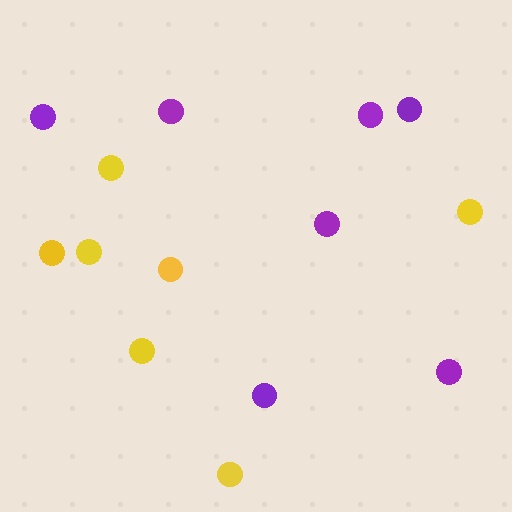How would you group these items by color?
There are 2 groups: one group of yellow circles (7) and one group of purple circles (7).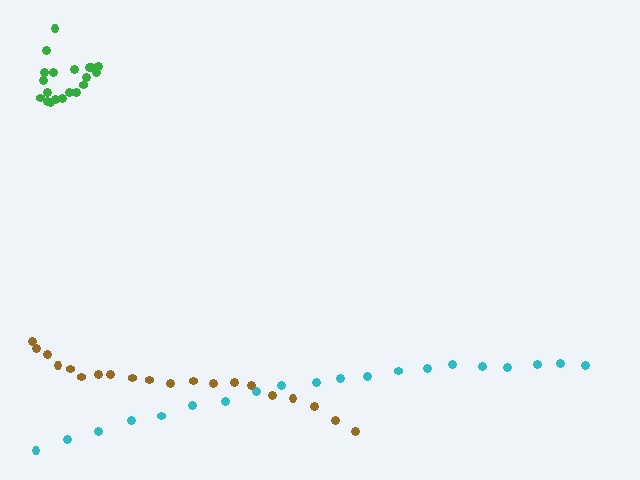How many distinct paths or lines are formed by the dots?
There are 3 distinct paths.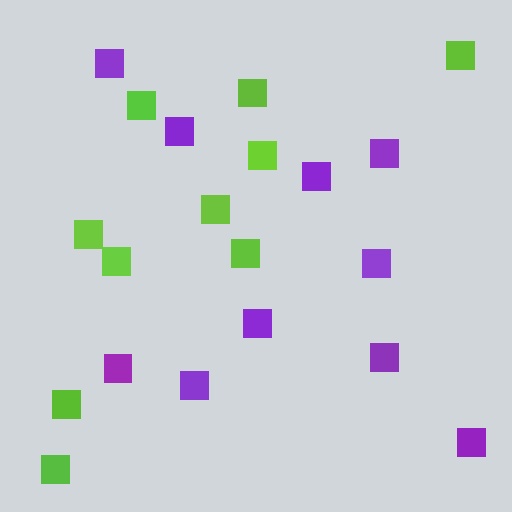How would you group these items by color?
There are 2 groups: one group of lime squares (10) and one group of purple squares (10).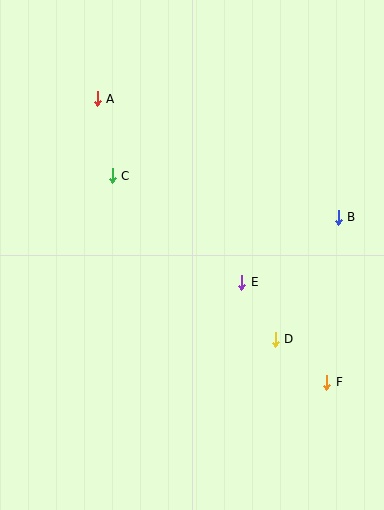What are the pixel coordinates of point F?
Point F is at (327, 382).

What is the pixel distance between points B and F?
The distance between B and F is 165 pixels.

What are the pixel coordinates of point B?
Point B is at (338, 217).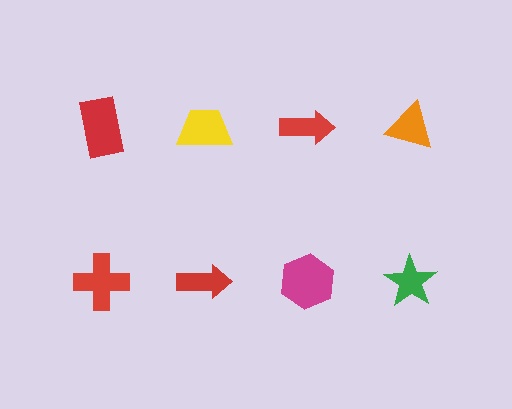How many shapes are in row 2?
4 shapes.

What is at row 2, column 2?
A red arrow.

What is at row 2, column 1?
A red cross.